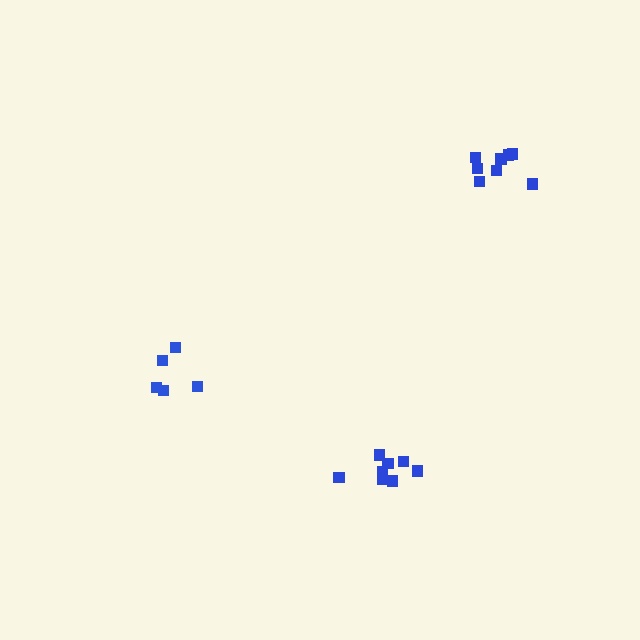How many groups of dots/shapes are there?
There are 3 groups.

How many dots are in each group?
Group 1: 5 dots, Group 2: 8 dots, Group 3: 8 dots (21 total).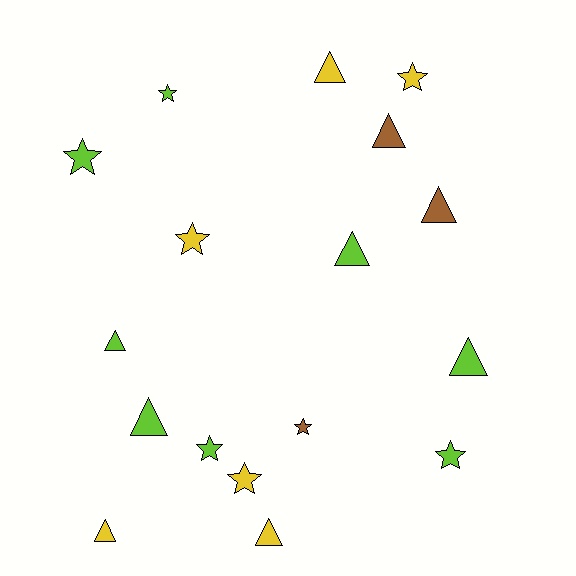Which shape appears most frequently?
Triangle, with 9 objects.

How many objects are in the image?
There are 17 objects.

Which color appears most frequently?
Lime, with 8 objects.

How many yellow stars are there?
There are 3 yellow stars.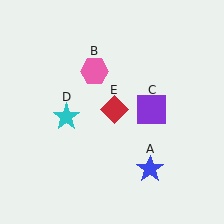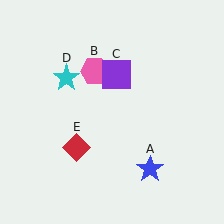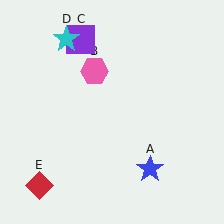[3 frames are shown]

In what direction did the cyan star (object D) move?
The cyan star (object D) moved up.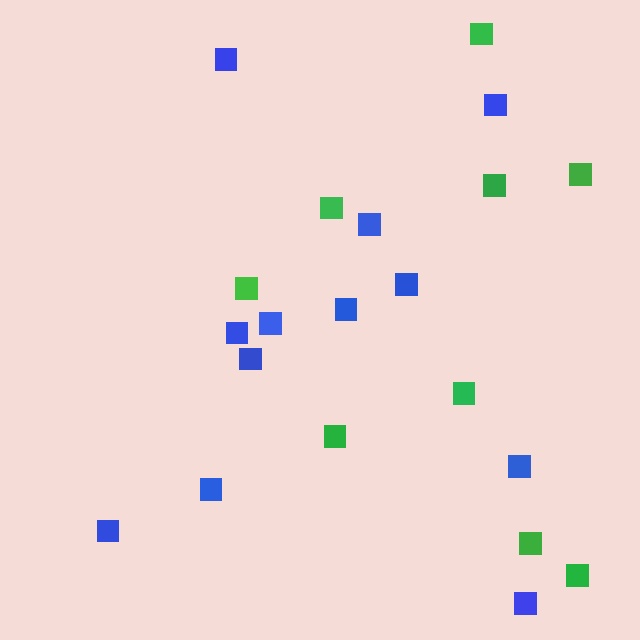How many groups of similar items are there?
There are 2 groups: one group of blue squares (12) and one group of green squares (9).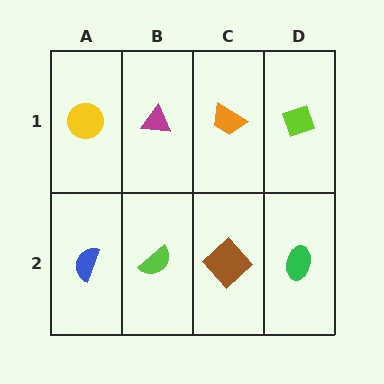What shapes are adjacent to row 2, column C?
An orange trapezoid (row 1, column C), a lime semicircle (row 2, column B), a green ellipse (row 2, column D).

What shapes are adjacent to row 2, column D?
A lime diamond (row 1, column D), a brown diamond (row 2, column C).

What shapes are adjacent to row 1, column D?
A green ellipse (row 2, column D), an orange trapezoid (row 1, column C).